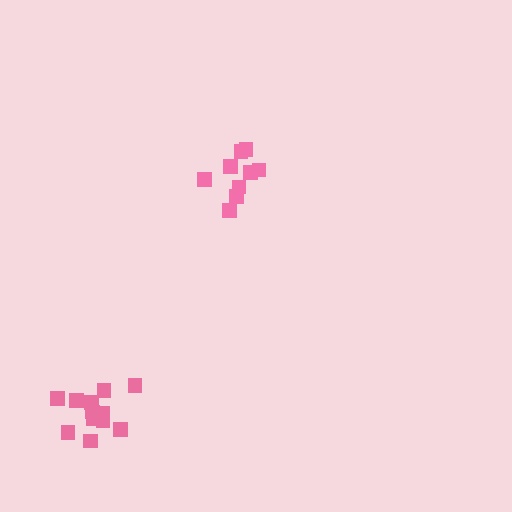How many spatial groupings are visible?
There are 2 spatial groupings.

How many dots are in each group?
Group 1: 9 dots, Group 2: 12 dots (21 total).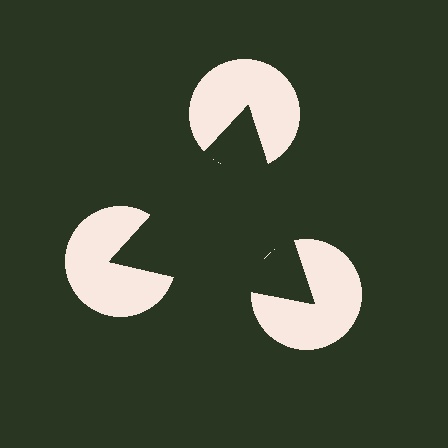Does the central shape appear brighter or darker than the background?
It typically appears slightly darker than the background, even though no actual brightness change is drawn.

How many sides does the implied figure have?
3 sides.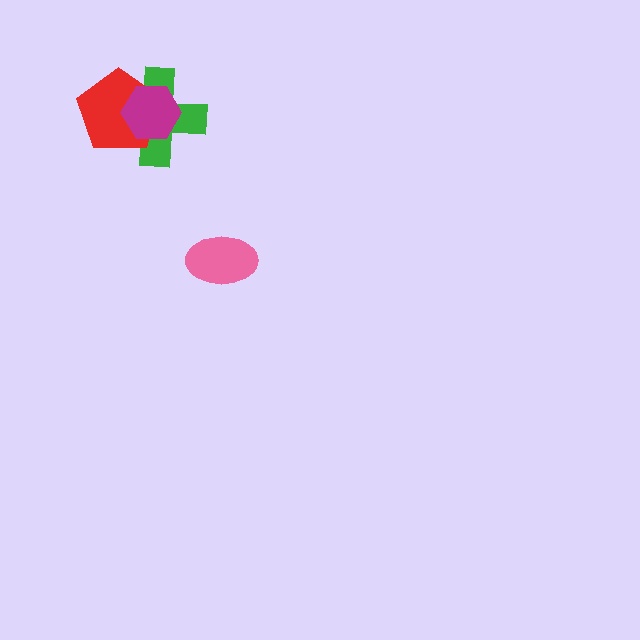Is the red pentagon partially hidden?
Yes, it is partially covered by another shape.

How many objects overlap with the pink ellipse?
0 objects overlap with the pink ellipse.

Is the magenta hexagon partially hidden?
No, no other shape covers it.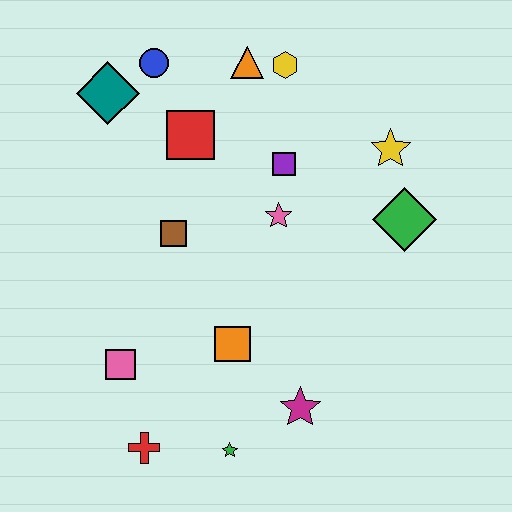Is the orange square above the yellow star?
No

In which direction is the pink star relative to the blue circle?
The pink star is below the blue circle.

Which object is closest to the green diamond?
The yellow star is closest to the green diamond.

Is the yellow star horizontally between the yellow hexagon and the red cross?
No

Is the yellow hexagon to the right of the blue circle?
Yes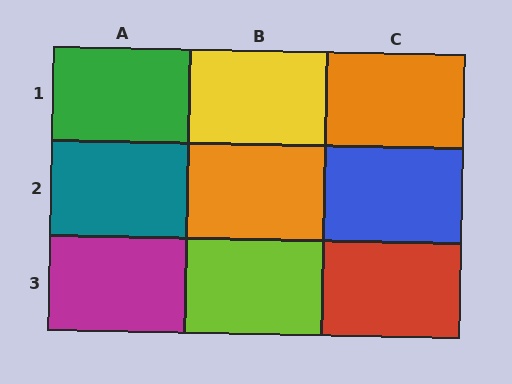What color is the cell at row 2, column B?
Orange.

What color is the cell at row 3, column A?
Magenta.